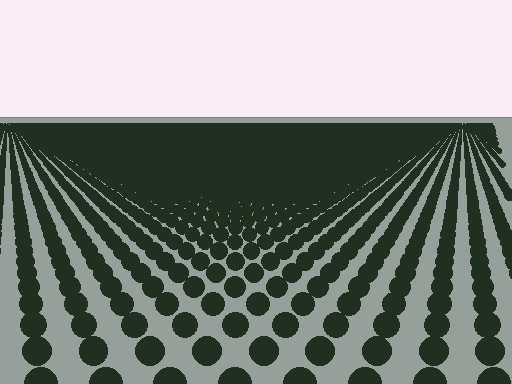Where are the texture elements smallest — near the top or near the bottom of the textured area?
Near the top.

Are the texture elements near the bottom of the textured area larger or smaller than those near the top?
Larger. Near the bottom, elements are closer to the viewer and appear at a bigger on-screen size.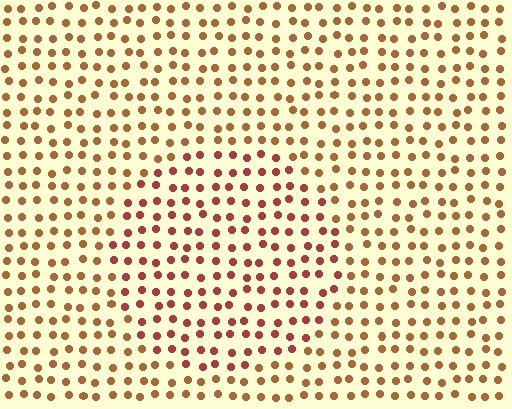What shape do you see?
I see a circle.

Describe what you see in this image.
The image is filled with small brown elements in a uniform arrangement. A circle-shaped region is visible where the elements are tinted to a slightly different hue, forming a subtle color boundary.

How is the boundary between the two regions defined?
The boundary is defined purely by a slight shift in hue (about 30 degrees). Spacing, size, and orientation are identical on both sides.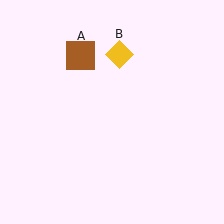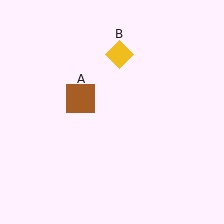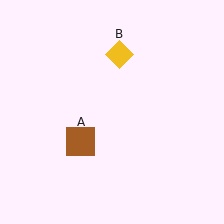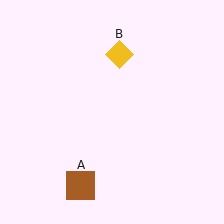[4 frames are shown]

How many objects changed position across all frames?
1 object changed position: brown square (object A).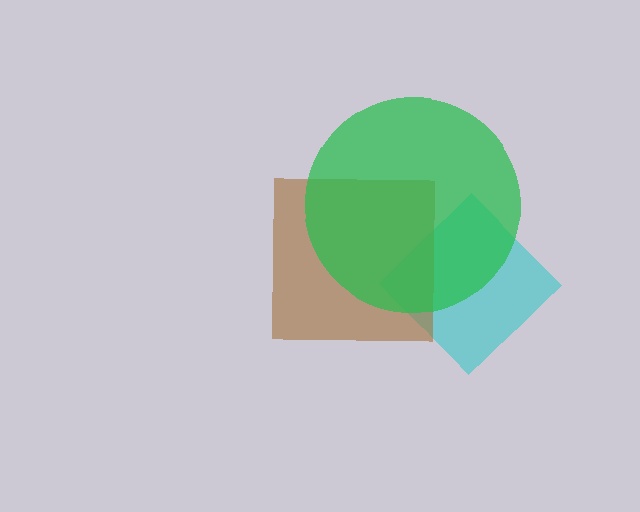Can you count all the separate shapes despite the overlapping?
Yes, there are 3 separate shapes.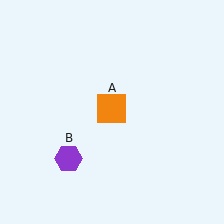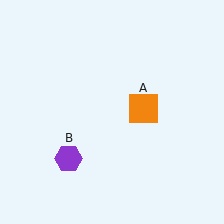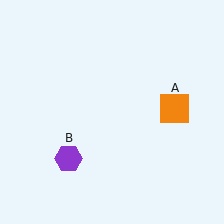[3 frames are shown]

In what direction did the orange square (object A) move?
The orange square (object A) moved right.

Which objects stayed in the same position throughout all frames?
Purple hexagon (object B) remained stationary.